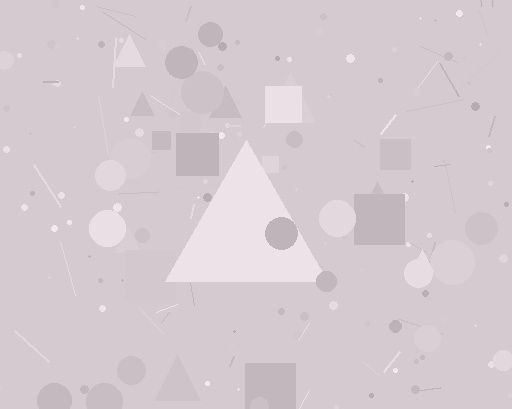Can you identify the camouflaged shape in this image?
The camouflaged shape is a triangle.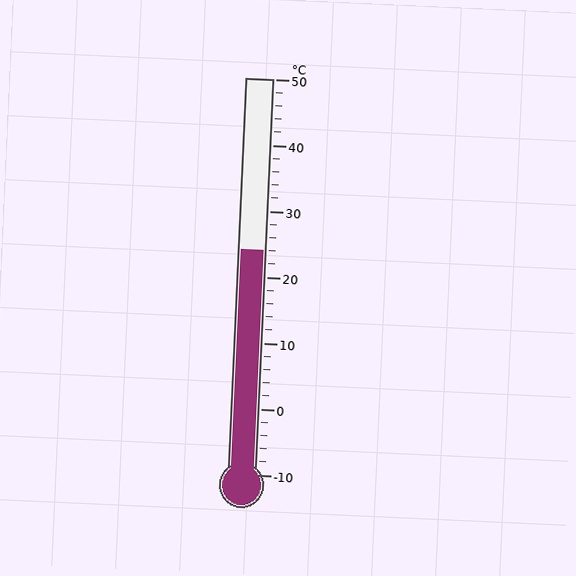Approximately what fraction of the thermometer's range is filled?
The thermometer is filled to approximately 55% of its range.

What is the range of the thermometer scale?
The thermometer scale ranges from -10°C to 50°C.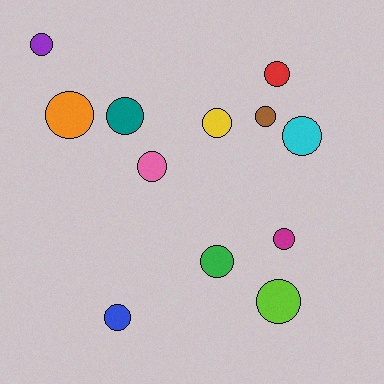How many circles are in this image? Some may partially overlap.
There are 12 circles.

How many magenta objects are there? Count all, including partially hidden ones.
There is 1 magenta object.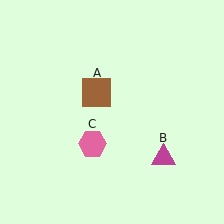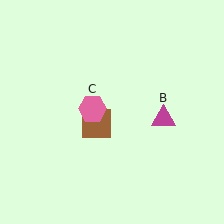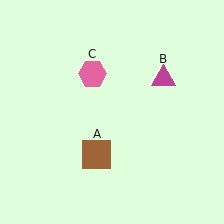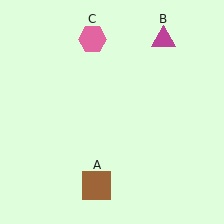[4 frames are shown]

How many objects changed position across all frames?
3 objects changed position: brown square (object A), magenta triangle (object B), pink hexagon (object C).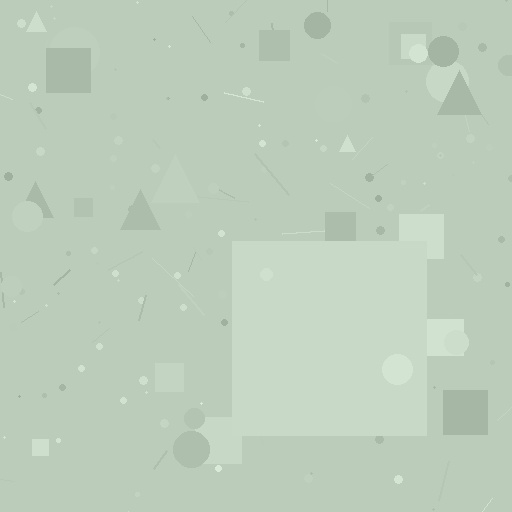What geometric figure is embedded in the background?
A square is embedded in the background.